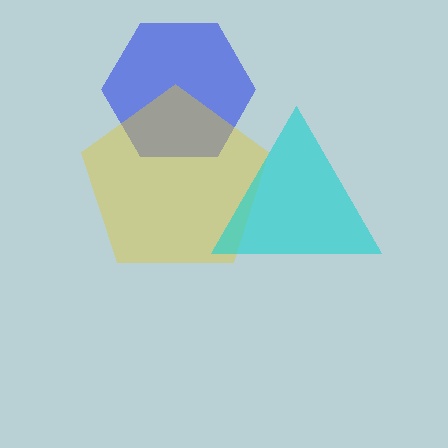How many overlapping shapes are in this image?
There are 3 overlapping shapes in the image.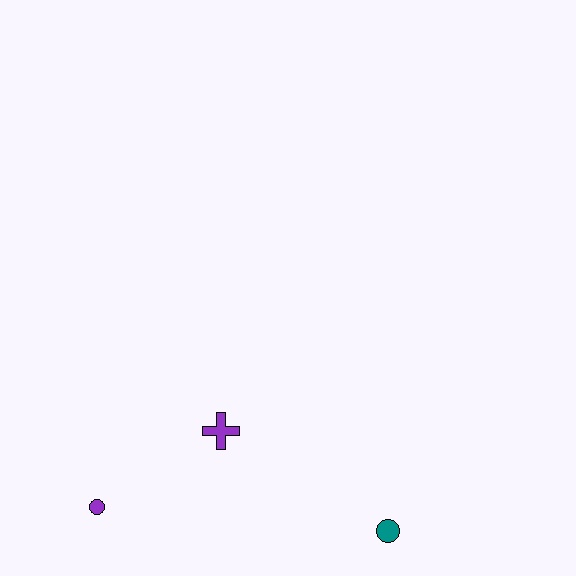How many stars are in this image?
There are no stars.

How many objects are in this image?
There are 3 objects.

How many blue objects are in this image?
There are no blue objects.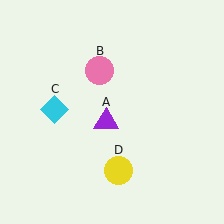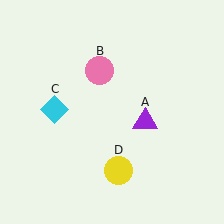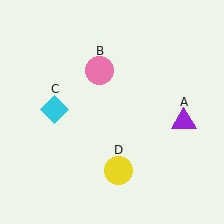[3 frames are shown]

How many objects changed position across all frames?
1 object changed position: purple triangle (object A).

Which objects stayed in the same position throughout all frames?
Pink circle (object B) and cyan diamond (object C) and yellow circle (object D) remained stationary.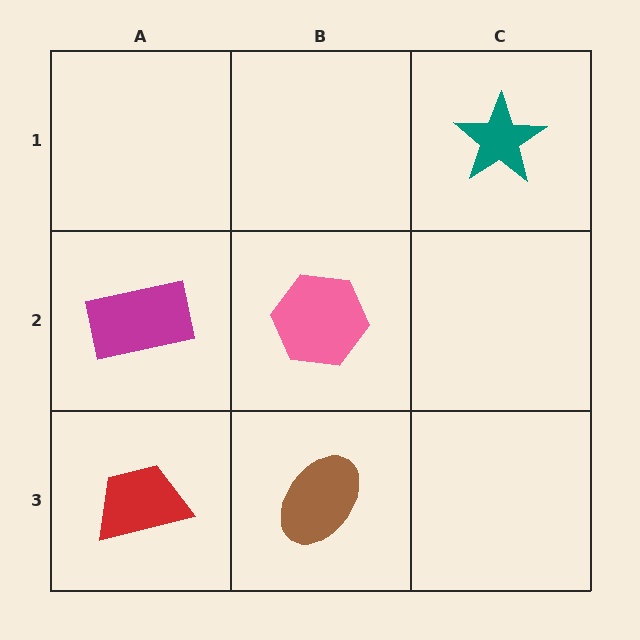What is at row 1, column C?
A teal star.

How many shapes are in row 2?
2 shapes.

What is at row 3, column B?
A brown ellipse.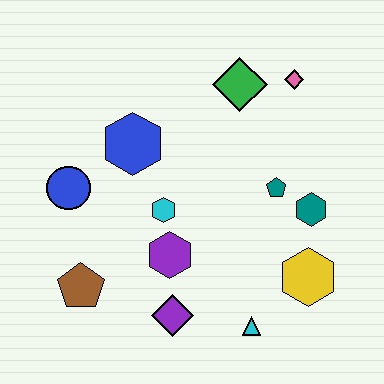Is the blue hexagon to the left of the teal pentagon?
Yes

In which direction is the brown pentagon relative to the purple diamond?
The brown pentagon is to the left of the purple diamond.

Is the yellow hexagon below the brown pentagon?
No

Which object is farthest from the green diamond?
The brown pentagon is farthest from the green diamond.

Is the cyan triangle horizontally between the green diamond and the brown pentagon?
No